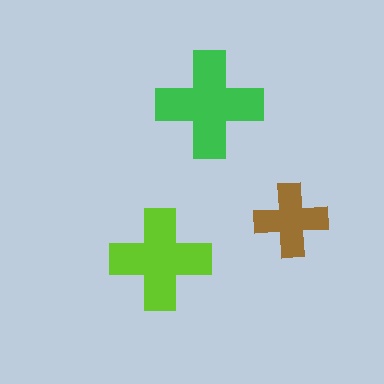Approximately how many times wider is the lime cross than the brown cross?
About 1.5 times wider.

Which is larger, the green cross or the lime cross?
The green one.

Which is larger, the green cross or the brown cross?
The green one.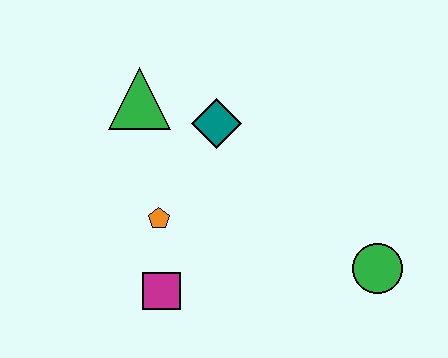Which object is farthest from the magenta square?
The green circle is farthest from the magenta square.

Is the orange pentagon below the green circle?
No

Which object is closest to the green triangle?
The teal diamond is closest to the green triangle.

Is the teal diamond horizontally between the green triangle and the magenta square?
No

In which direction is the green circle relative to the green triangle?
The green circle is to the right of the green triangle.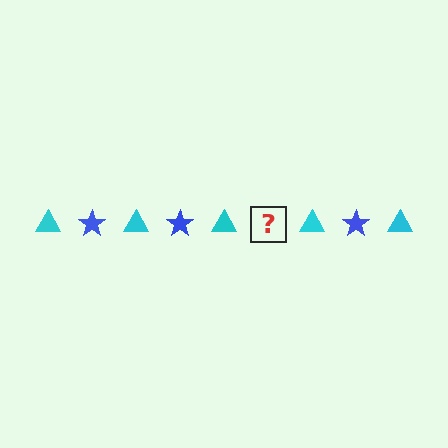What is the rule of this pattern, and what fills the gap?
The rule is that the pattern alternates between cyan triangle and blue star. The gap should be filled with a blue star.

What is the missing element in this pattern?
The missing element is a blue star.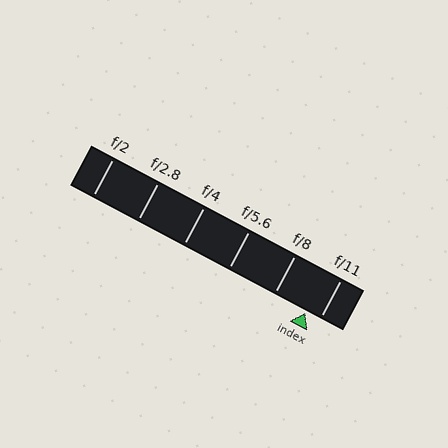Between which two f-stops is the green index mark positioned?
The index mark is between f/8 and f/11.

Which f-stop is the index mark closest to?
The index mark is closest to f/11.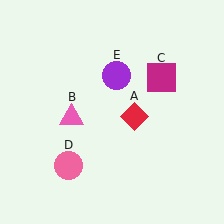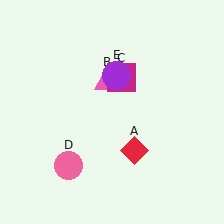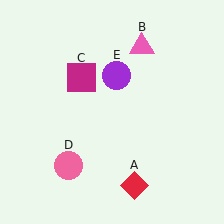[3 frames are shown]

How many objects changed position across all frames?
3 objects changed position: red diamond (object A), pink triangle (object B), magenta square (object C).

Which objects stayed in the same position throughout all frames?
Pink circle (object D) and purple circle (object E) remained stationary.